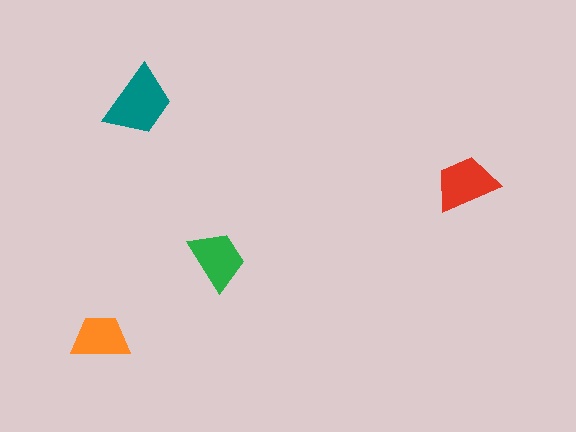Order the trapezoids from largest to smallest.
the teal one, the red one, the green one, the orange one.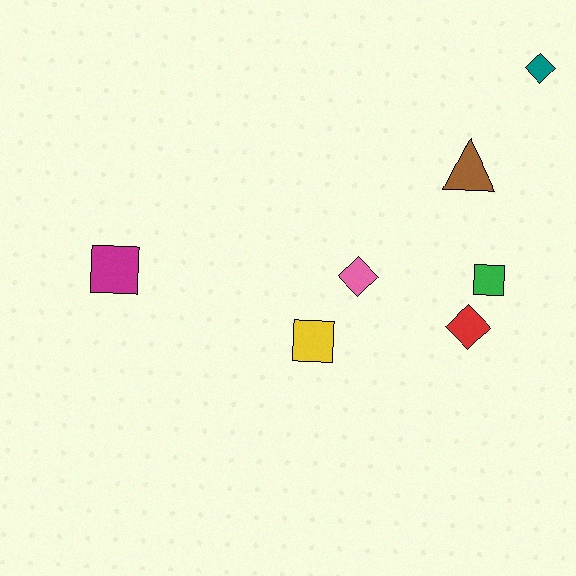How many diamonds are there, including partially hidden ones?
There are 3 diamonds.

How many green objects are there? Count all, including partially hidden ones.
There is 1 green object.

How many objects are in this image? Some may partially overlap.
There are 7 objects.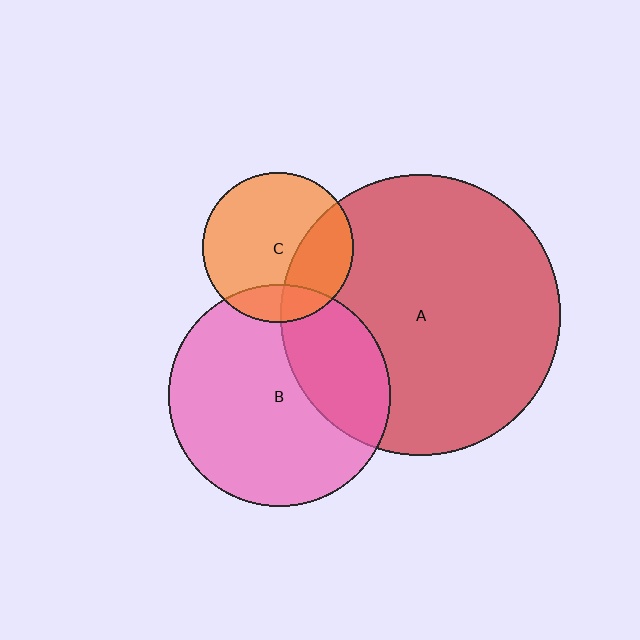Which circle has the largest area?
Circle A (red).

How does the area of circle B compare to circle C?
Approximately 2.2 times.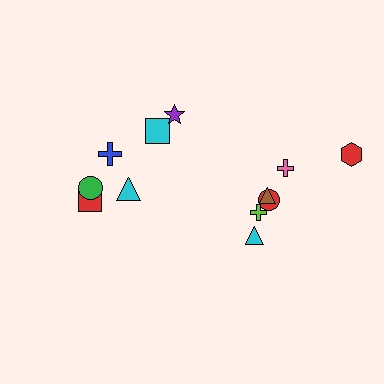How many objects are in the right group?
There are 7 objects.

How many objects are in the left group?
There are 5 objects.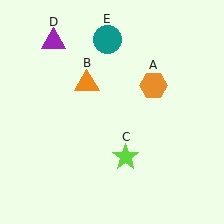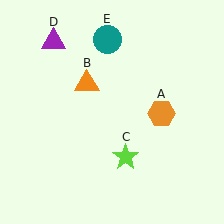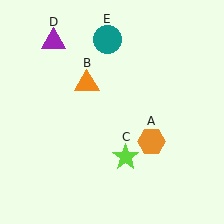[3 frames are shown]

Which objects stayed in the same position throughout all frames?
Orange triangle (object B) and lime star (object C) and purple triangle (object D) and teal circle (object E) remained stationary.